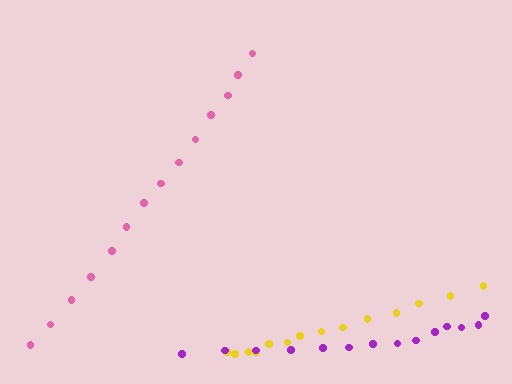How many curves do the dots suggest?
There are 3 distinct paths.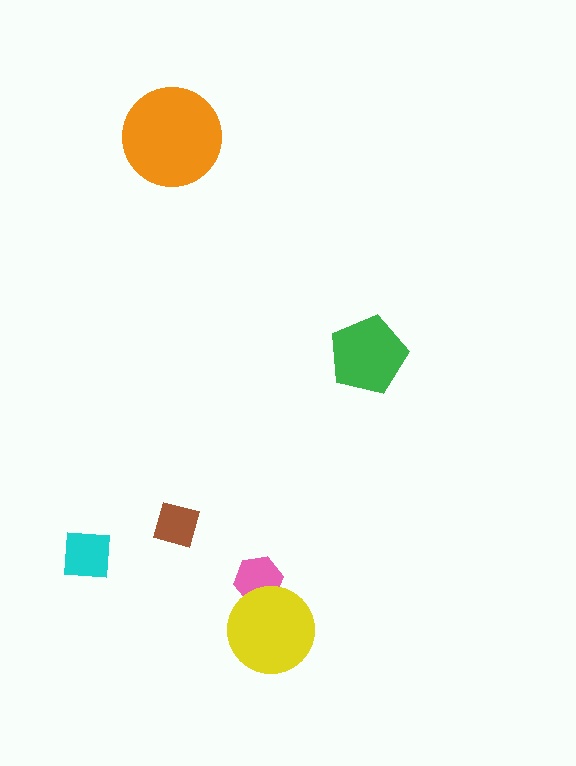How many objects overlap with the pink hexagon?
1 object overlaps with the pink hexagon.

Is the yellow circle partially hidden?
No, no other shape covers it.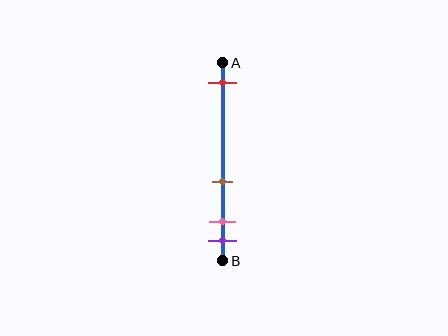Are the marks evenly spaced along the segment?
No, the marks are not evenly spaced.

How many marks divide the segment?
There are 4 marks dividing the segment.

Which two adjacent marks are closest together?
The pink and purple marks are the closest adjacent pair.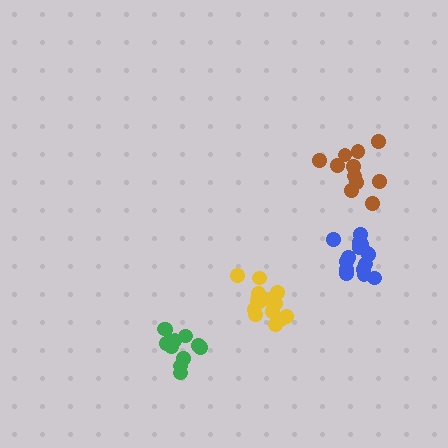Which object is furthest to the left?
The green cluster is leftmost.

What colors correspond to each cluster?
The clusters are colored: yellow, blue, brown, green.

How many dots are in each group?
Group 1: 16 dots, Group 2: 15 dots, Group 3: 11 dots, Group 4: 11 dots (53 total).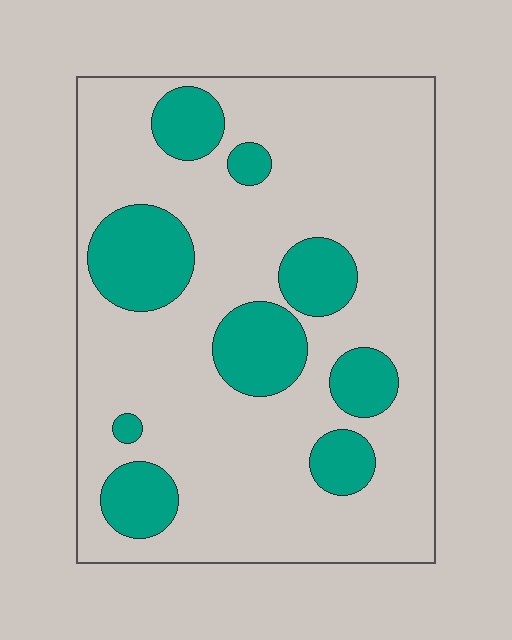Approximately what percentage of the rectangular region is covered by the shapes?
Approximately 25%.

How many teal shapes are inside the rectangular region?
9.